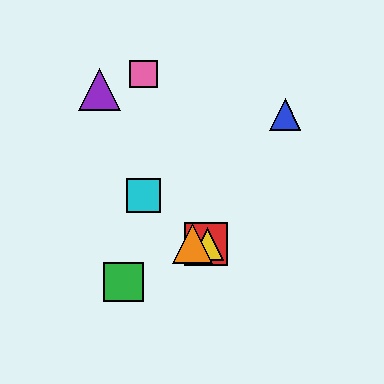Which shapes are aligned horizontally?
The red square, the yellow triangle, the orange triangle are aligned horizontally.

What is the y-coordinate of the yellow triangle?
The yellow triangle is at y≈244.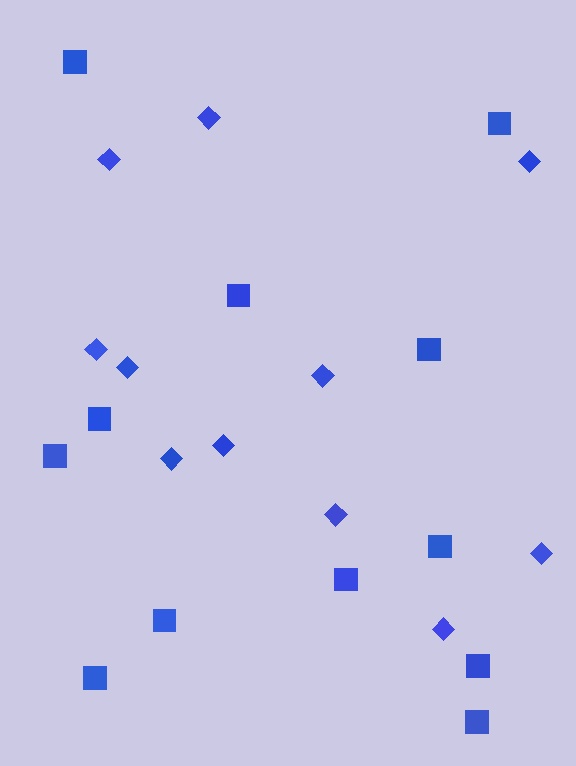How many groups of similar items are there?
There are 2 groups: one group of diamonds (11) and one group of squares (12).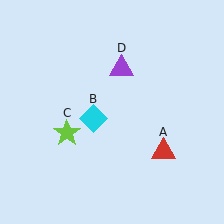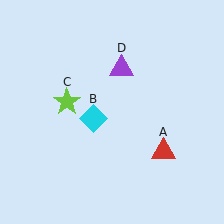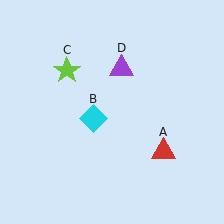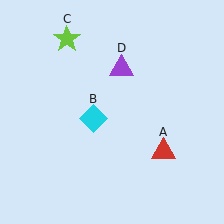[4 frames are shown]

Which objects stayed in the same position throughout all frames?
Red triangle (object A) and cyan diamond (object B) and purple triangle (object D) remained stationary.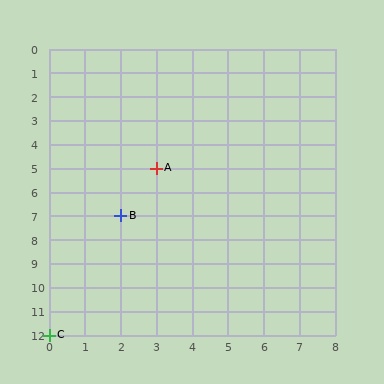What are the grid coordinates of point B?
Point B is at grid coordinates (2, 7).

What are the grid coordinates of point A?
Point A is at grid coordinates (3, 5).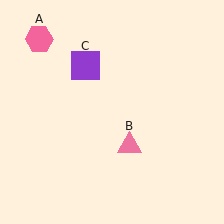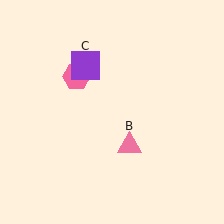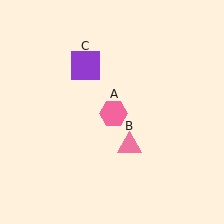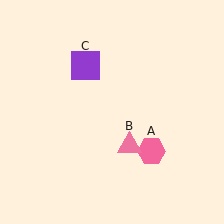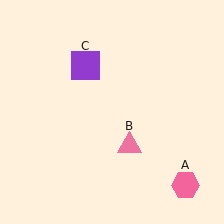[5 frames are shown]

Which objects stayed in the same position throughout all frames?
Pink triangle (object B) and purple square (object C) remained stationary.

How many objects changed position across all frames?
1 object changed position: pink hexagon (object A).